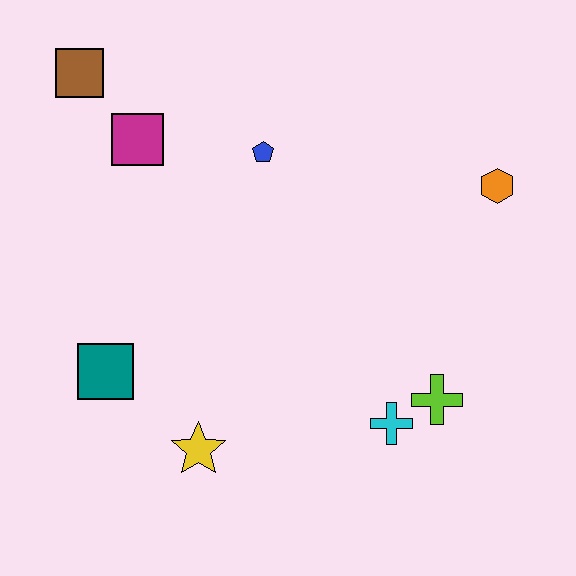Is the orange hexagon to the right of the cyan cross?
Yes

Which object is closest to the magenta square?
The brown square is closest to the magenta square.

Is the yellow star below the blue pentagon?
Yes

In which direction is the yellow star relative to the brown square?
The yellow star is below the brown square.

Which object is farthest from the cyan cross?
The brown square is farthest from the cyan cross.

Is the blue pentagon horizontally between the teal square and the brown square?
No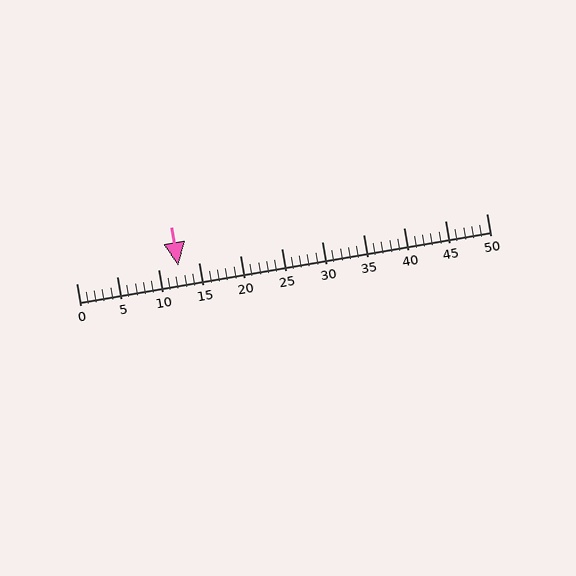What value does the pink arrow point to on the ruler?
The pink arrow points to approximately 12.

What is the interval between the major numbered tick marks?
The major tick marks are spaced 5 units apart.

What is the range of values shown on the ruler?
The ruler shows values from 0 to 50.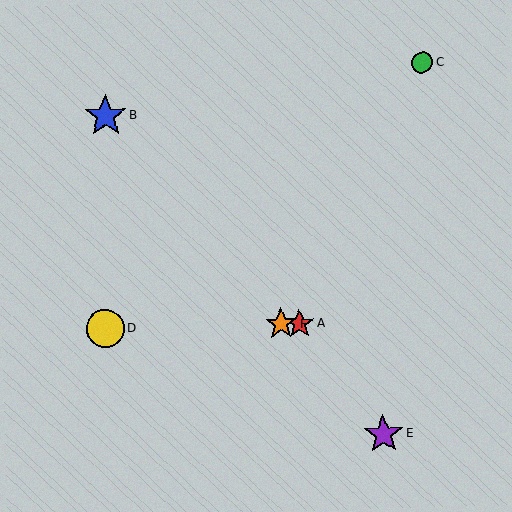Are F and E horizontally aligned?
No, F is at y≈324 and E is at y≈434.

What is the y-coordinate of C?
Object C is at y≈63.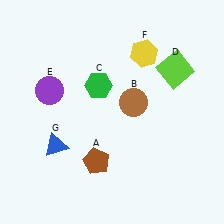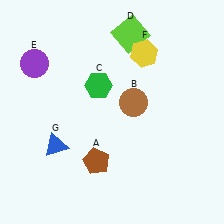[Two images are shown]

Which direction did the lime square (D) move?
The lime square (D) moved left.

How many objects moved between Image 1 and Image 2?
2 objects moved between the two images.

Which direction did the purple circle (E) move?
The purple circle (E) moved up.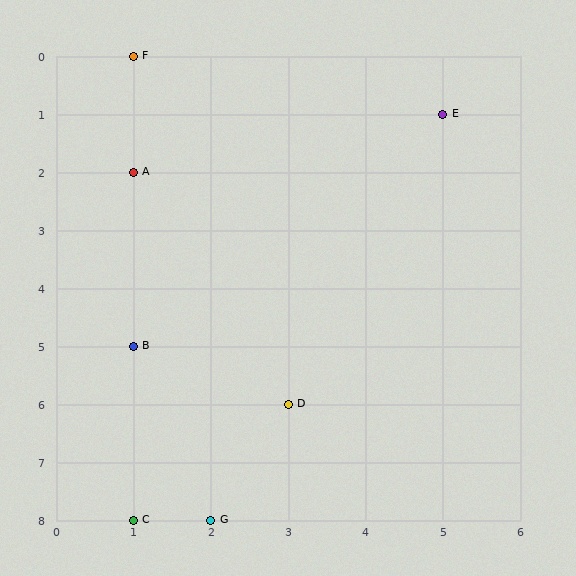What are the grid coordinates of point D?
Point D is at grid coordinates (3, 6).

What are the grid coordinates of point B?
Point B is at grid coordinates (1, 5).